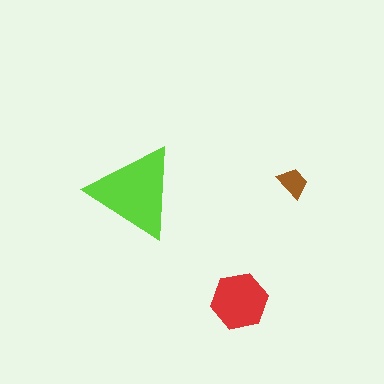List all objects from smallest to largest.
The brown trapezoid, the red hexagon, the lime triangle.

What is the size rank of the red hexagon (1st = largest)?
2nd.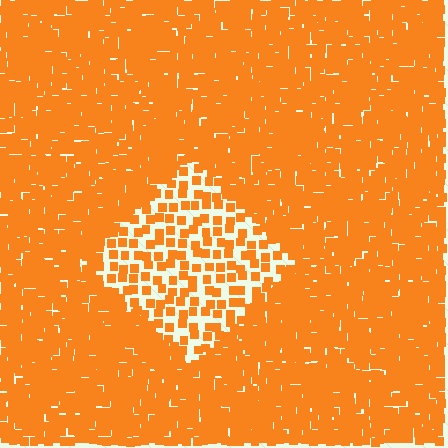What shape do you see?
I see a diamond.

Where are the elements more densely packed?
The elements are more densely packed outside the diamond boundary.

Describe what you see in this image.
The image contains small orange elements arranged at two different densities. A diamond-shaped region is visible where the elements are less densely packed than the surrounding area.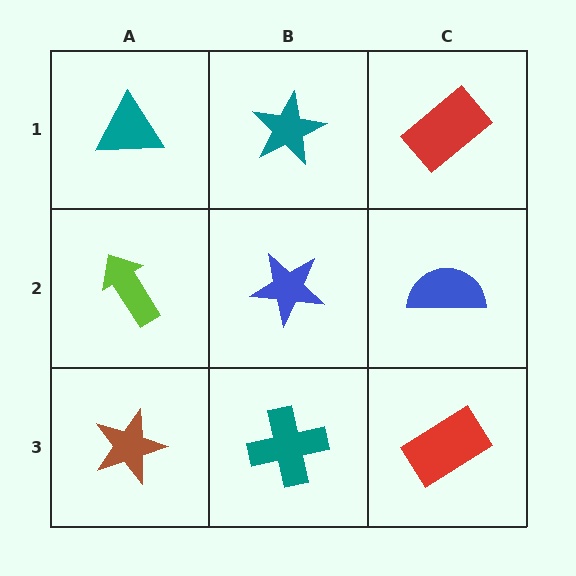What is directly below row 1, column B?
A blue star.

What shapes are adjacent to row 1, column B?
A blue star (row 2, column B), a teal triangle (row 1, column A), a red rectangle (row 1, column C).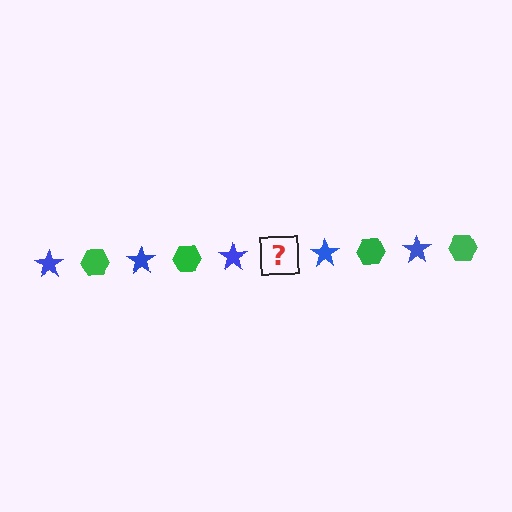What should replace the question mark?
The question mark should be replaced with a green hexagon.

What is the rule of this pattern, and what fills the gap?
The rule is that the pattern alternates between blue star and green hexagon. The gap should be filled with a green hexagon.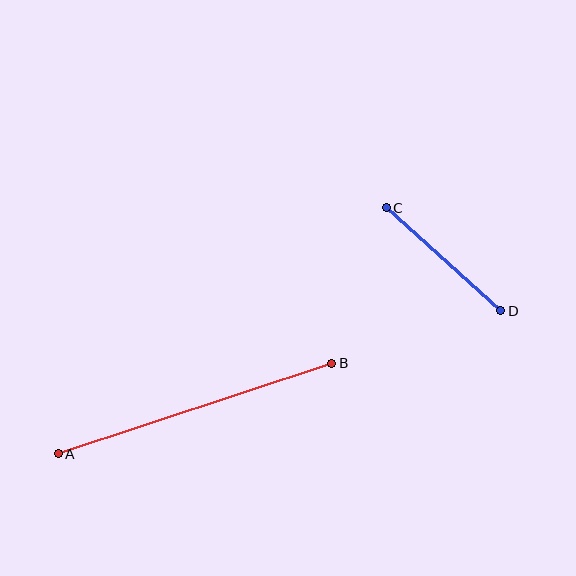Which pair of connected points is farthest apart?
Points A and B are farthest apart.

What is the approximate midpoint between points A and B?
The midpoint is at approximately (195, 408) pixels.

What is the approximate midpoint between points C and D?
The midpoint is at approximately (444, 259) pixels.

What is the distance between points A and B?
The distance is approximately 288 pixels.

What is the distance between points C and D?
The distance is approximately 154 pixels.